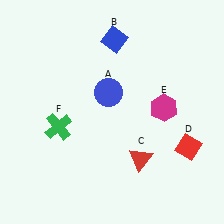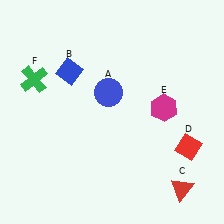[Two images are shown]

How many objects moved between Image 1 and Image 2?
3 objects moved between the two images.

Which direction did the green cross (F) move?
The green cross (F) moved up.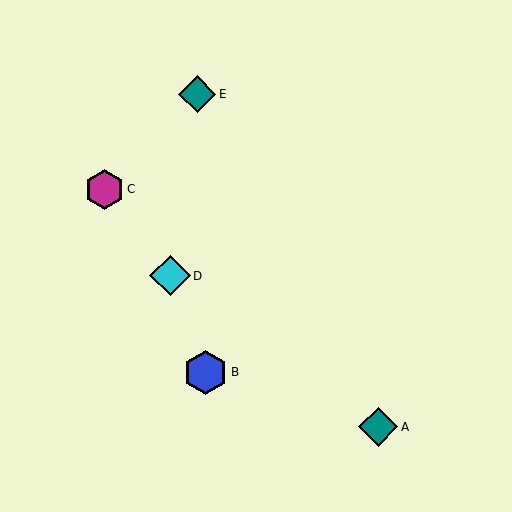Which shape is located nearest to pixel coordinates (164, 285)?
The cyan diamond (labeled D) at (170, 276) is nearest to that location.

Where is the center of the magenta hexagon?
The center of the magenta hexagon is at (104, 189).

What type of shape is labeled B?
Shape B is a blue hexagon.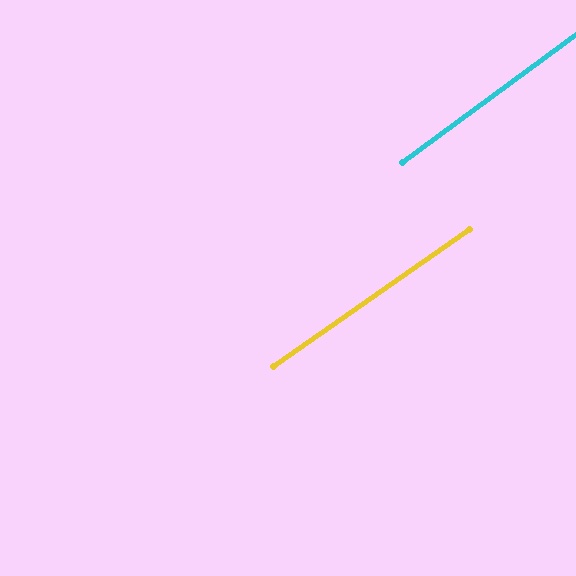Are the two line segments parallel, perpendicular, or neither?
Parallel — their directions differ by only 1.3°.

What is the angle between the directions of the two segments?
Approximately 1 degree.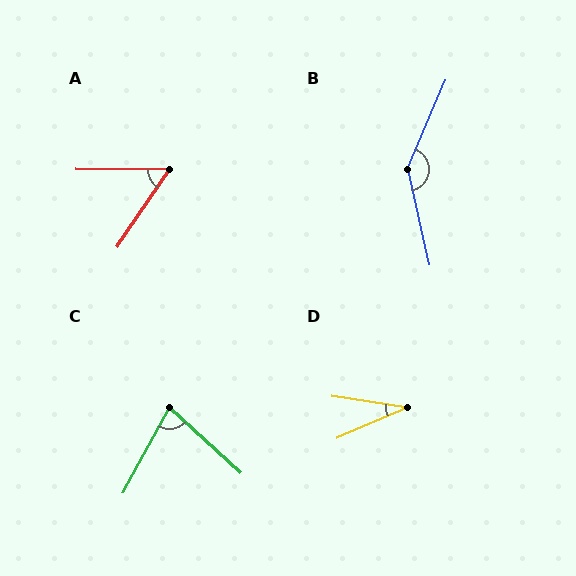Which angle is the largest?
B, at approximately 144 degrees.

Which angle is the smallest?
D, at approximately 32 degrees.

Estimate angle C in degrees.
Approximately 76 degrees.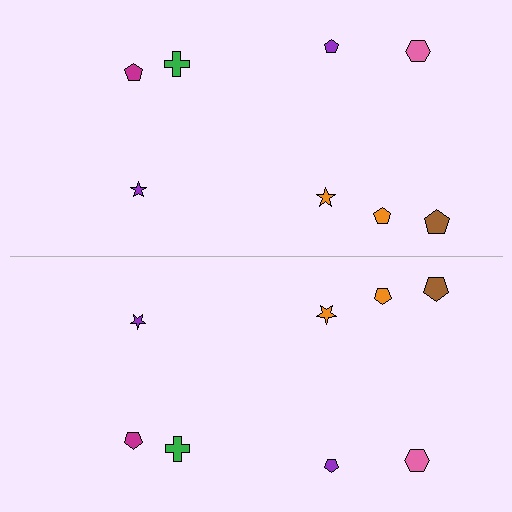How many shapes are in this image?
There are 16 shapes in this image.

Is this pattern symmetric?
Yes, this pattern has bilateral (reflection) symmetry.